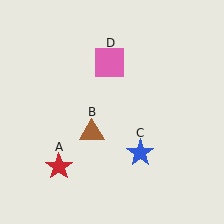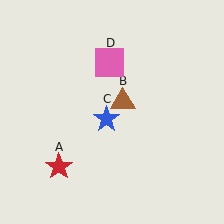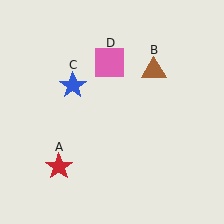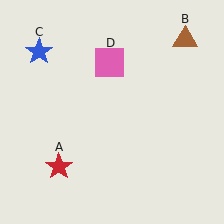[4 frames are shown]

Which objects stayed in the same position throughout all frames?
Red star (object A) and pink square (object D) remained stationary.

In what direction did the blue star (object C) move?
The blue star (object C) moved up and to the left.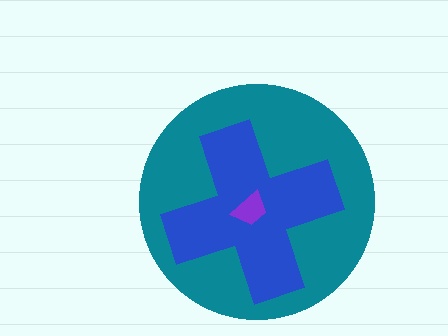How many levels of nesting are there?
3.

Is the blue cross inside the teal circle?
Yes.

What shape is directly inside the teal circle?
The blue cross.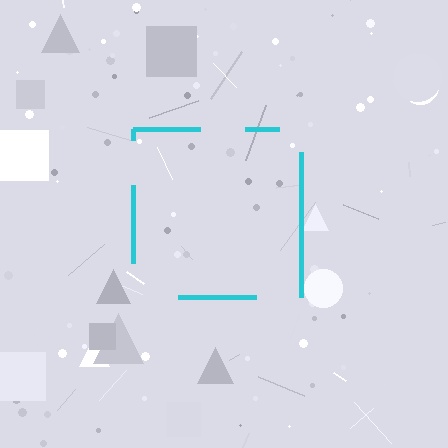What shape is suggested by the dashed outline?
The dashed outline suggests a square.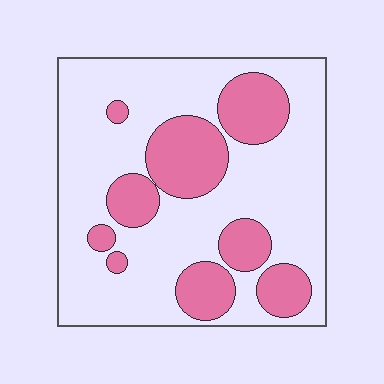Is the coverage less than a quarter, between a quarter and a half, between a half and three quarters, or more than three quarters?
Between a quarter and a half.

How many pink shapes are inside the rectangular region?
9.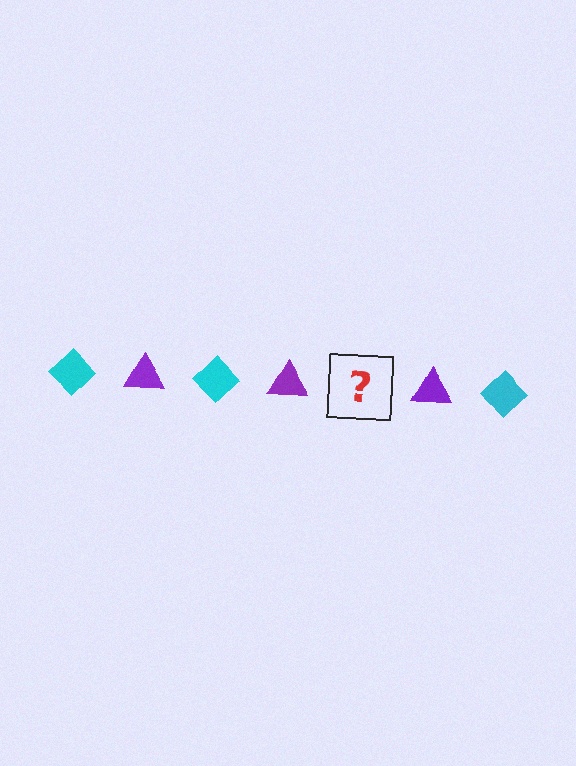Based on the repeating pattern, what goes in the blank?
The blank should be a cyan diamond.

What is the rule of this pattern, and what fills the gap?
The rule is that the pattern alternates between cyan diamond and purple triangle. The gap should be filled with a cyan diamond.